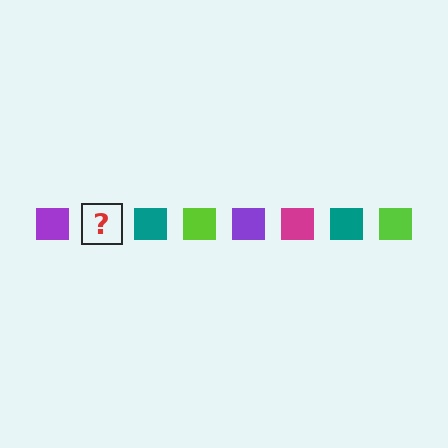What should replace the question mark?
The question mark should be replaced with a magenta square.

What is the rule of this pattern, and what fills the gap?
The rule is that the pattern cycles through purple, magenta, teal, lime squares. The gap should be filled with a magenta square.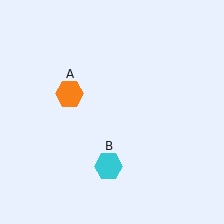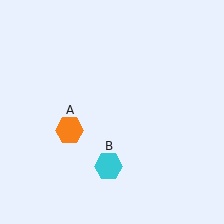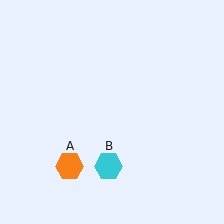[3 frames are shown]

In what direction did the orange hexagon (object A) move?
The orange hexagon (object A) moved down.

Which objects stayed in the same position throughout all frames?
Cyan hexagon (object B) remained stationary.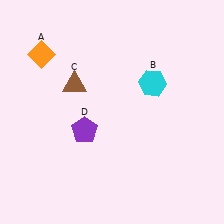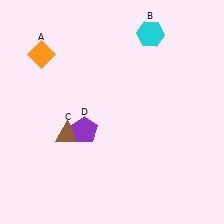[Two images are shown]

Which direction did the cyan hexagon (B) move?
The cyan hexagon (B) moved up.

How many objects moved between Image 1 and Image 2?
2 objects moved between the two images.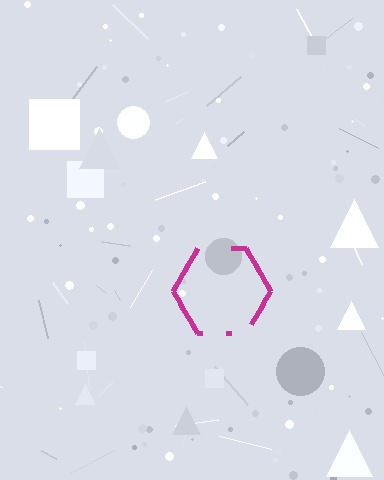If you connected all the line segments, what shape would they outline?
They would outline a hexagon.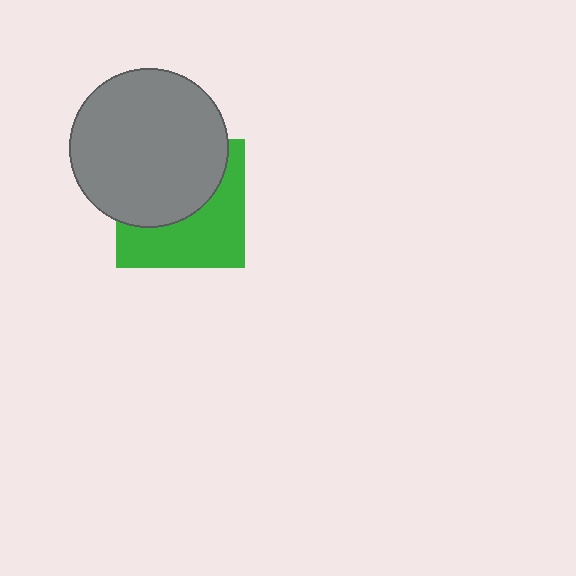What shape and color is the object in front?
The object in front is a gray circle.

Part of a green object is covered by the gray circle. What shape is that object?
It is a square.